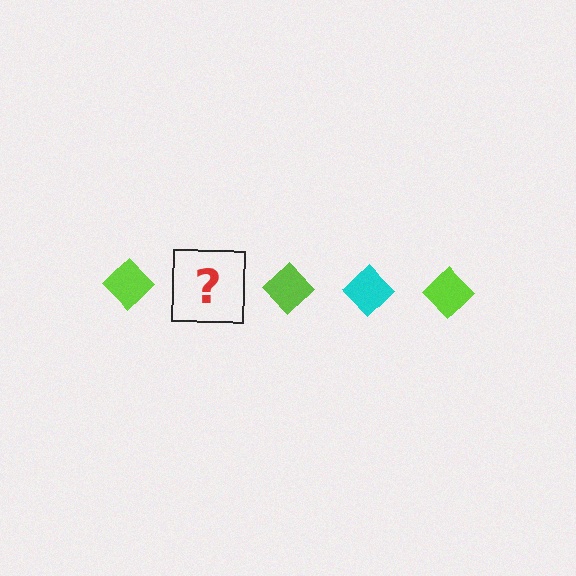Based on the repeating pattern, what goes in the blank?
The blank should be a cyan diamond.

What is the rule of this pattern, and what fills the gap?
The rule is that the pattern cycles through lime, cyan diamonds. The gap should be filled with a cyan diamond.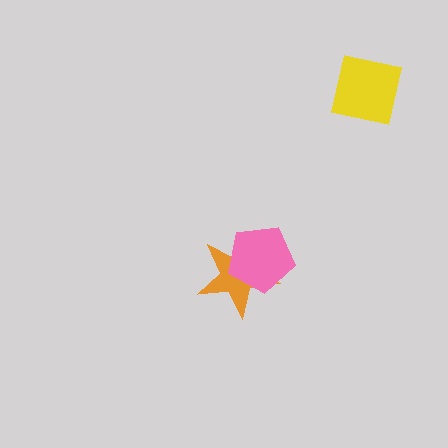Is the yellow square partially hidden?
No, no other shape covers it.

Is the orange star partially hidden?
Yes, it is partially covered by another shape.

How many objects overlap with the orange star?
1 object overlaps with the orange star.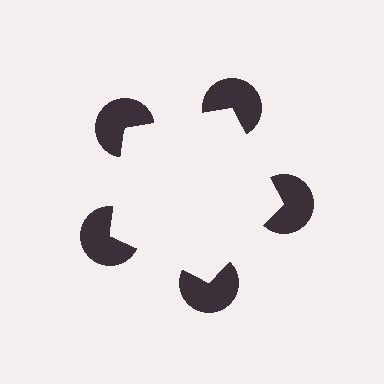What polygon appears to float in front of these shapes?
An illusory pentagon — its edges are inferred from the aligned wedge cuts in the pac-man discs, not physically drawn.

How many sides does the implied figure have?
5 sides.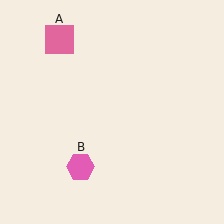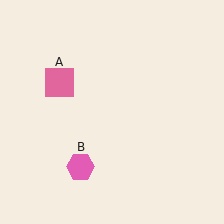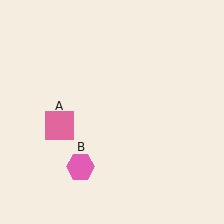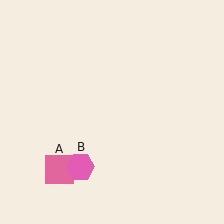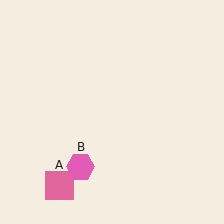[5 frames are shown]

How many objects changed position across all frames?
1 object changed position: pink square (object A).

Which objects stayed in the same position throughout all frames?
Pink hexagon (object B) remained stationary.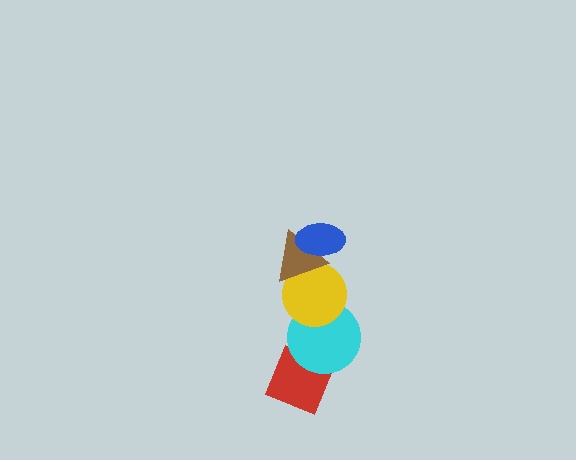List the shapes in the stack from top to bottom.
From top to bottom: the blue ellipse, the brown triangle, the yellow circle, the cyan circle, the red diamond.